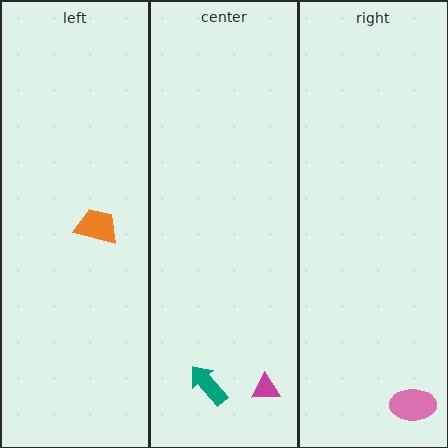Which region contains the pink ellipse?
The right region.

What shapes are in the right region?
The pink ellipse.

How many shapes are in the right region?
1.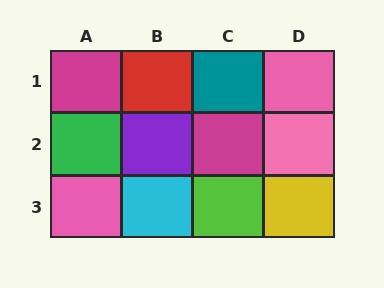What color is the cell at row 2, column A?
Green.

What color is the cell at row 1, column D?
Pink.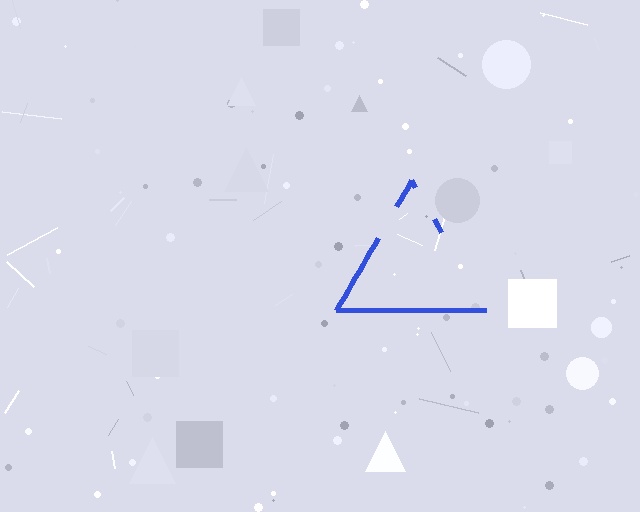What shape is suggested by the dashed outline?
The dashed outline suggests a triangle.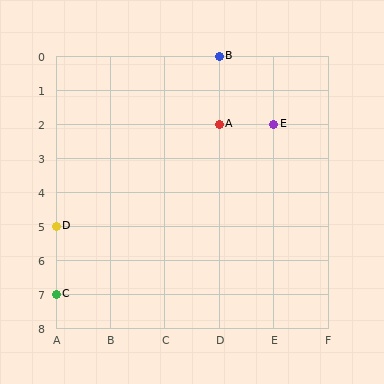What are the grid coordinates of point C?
Point C is at grid coordinates (A, 7).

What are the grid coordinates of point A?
Point A is at grid coordinates (D, 2).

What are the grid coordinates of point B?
Point B is at grid coordinates (D, 0).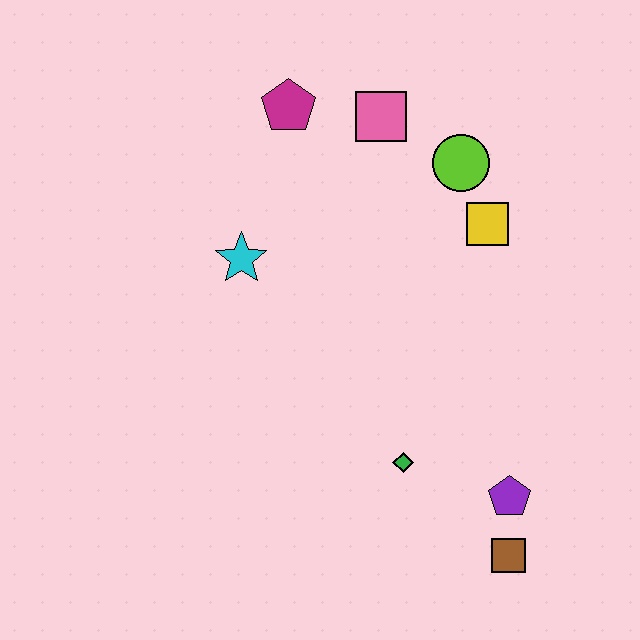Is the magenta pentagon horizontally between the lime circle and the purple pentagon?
No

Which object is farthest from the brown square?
The magenta pentagon is farthest from the brown square.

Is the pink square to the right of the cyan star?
Yes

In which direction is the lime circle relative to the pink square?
The lime circle is to the right of the pink square.